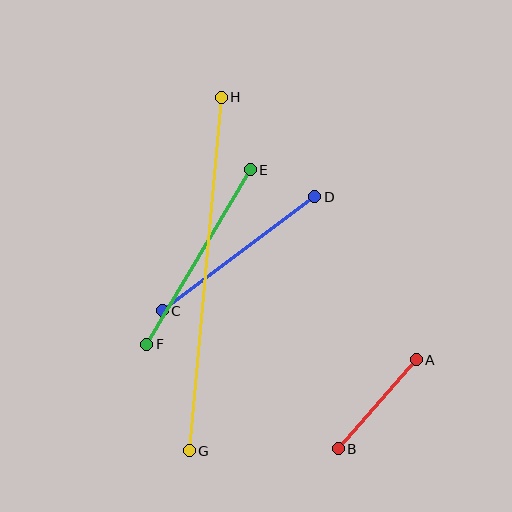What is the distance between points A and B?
The distance is approximately 118 pixels.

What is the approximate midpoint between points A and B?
The midpoint is at approximately (377, 404) pixels.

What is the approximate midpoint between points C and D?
The midpoint is at approximately (239, 254) pixels.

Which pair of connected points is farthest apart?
Points G and H are farthest apart.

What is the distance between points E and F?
The distance is approximately 203 pixels.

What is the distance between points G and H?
The distance is approximately 355 pixels.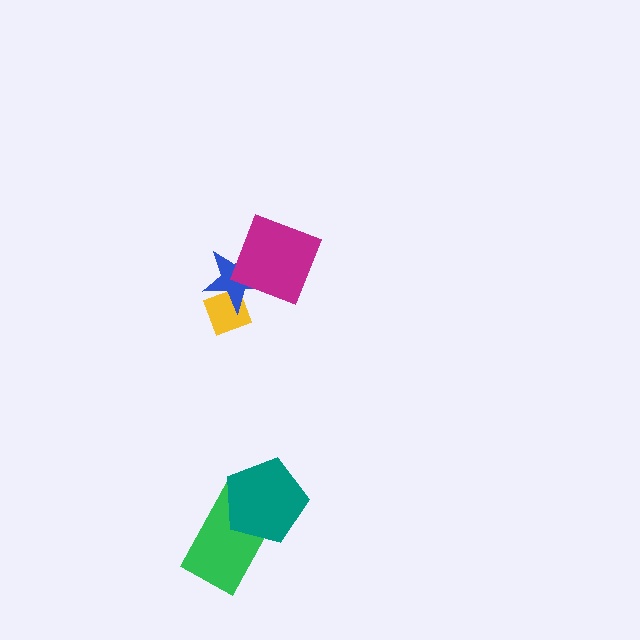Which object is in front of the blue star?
The magenta diamond is in front of the blue star.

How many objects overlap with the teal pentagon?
1 object overlaps with the teal pentagon.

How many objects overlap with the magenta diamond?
1 object overlaps with the magenta diamond.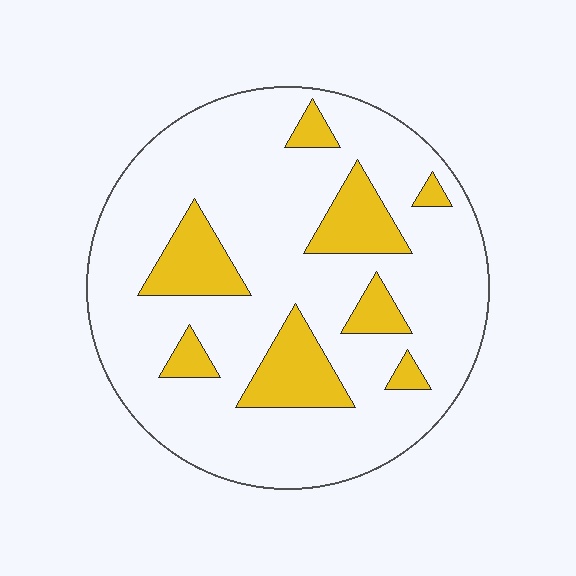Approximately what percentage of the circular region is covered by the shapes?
Approximately 20%.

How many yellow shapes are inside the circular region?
8.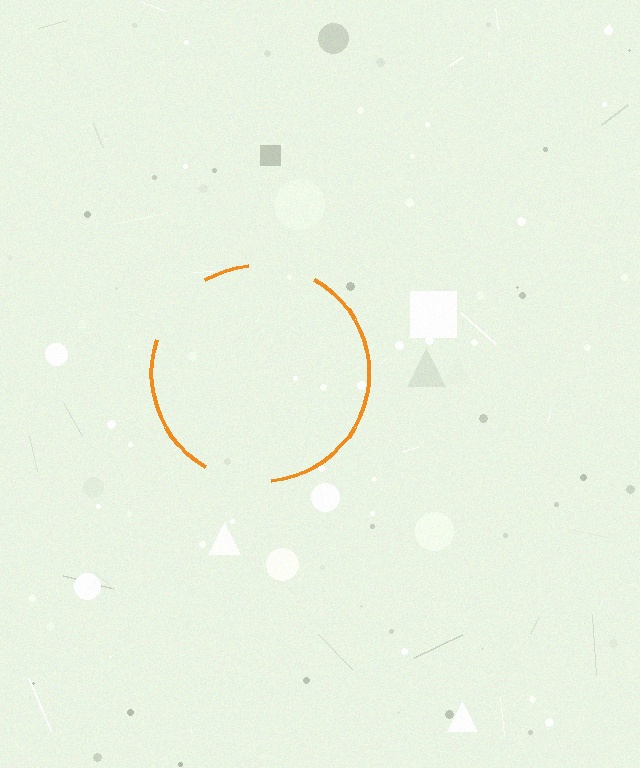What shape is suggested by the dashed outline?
The dashed outline suggests a circle.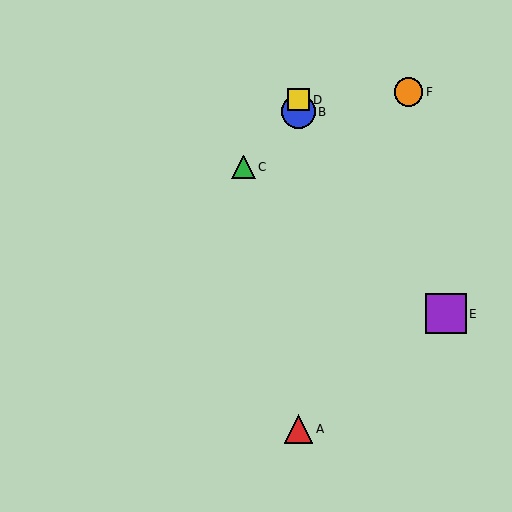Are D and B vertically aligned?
Yes, both are at x≈299.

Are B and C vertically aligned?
No, B is at x≈299 and C is at x≈244.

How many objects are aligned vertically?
3 objects (A, B, D) are aligned vertically.